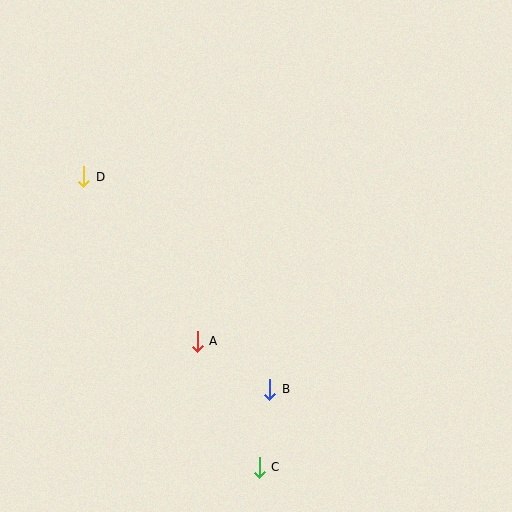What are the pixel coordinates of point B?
Point B is at (270, 389).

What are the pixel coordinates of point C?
Point C is at (259, 468).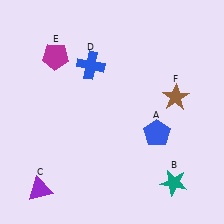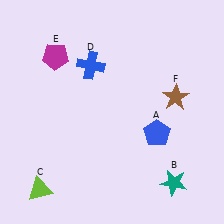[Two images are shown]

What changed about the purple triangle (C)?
In Image 1, C is purple. In Image 2, it changed to lime.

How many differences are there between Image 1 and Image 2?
There is 1 difference between the two images.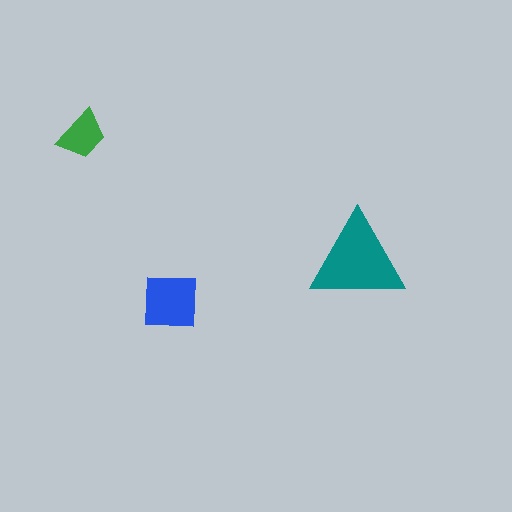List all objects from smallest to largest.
The green trapezoid, the blue square, the teal triangle.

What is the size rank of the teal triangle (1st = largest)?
1st.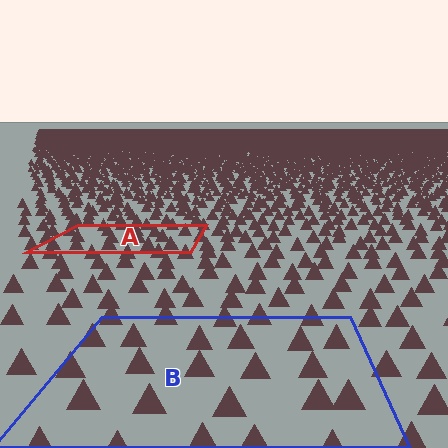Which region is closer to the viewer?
Region B is closer. The texture elements there are larger and more spread out.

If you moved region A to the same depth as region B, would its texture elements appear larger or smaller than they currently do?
They would appear larger. At a closer depth, the same texture elements are projected at a bigger on-screen size.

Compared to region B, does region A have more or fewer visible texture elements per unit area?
Region A has more texture elements per unit area — they are packed more densely because it is farther away.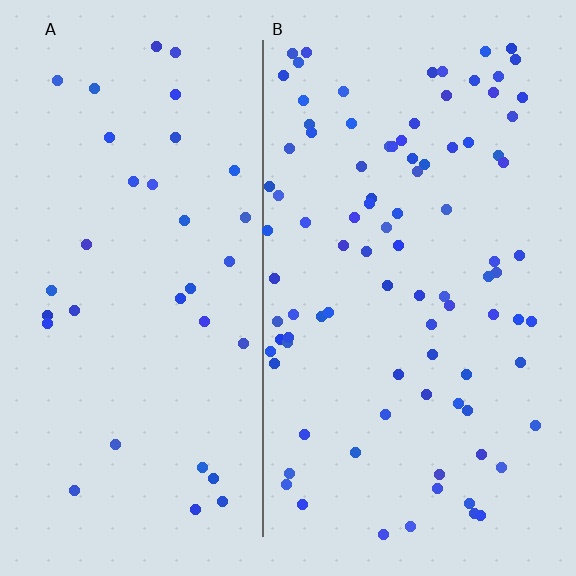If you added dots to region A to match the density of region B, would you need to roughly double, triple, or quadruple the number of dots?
Approximately triple.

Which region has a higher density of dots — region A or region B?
B (the right).